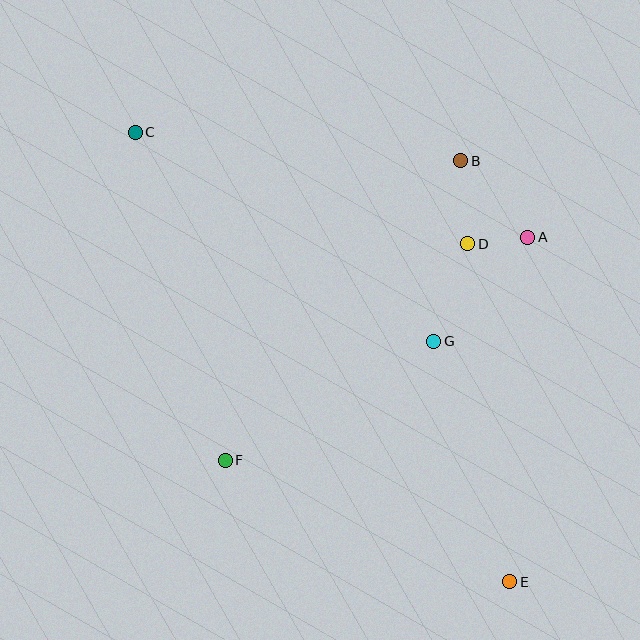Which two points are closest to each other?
Points A and D are closest to each other.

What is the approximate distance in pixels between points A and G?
The distance between A and G is approximately 140 pixels.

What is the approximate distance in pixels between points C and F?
The distance between C and F is approximately 340 pixels.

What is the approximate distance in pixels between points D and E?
The distance between D and E is approximately 341 pixels.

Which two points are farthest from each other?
Points C and E are farthest from each other.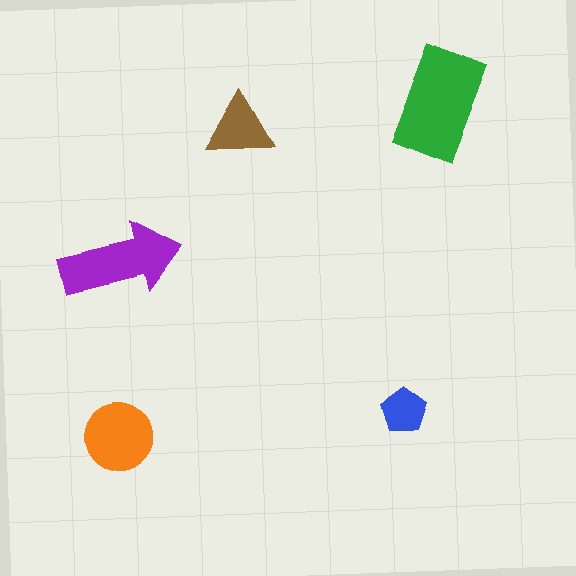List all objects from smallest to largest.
The blue pentagon, the brown triangle, the orange circle, the purple arrow, the green rectangle.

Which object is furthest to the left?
The orange circle is leftmost.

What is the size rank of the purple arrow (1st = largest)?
2nd.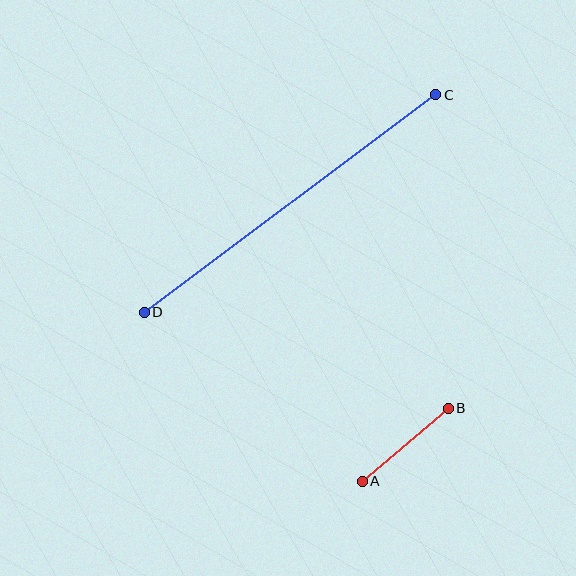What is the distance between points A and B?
The distance is approximately 113 pixels.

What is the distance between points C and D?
The distance is approximately 364 pixels.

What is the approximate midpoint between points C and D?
The midpoint is at approximately (290, 204) pixels.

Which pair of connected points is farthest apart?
Points C and D are farthest apart.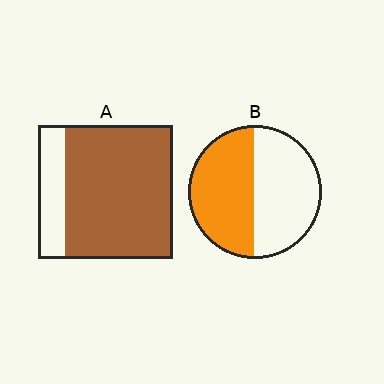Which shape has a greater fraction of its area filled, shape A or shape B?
Shape A.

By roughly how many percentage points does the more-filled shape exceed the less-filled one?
By roughly 30 percentage points (A over B).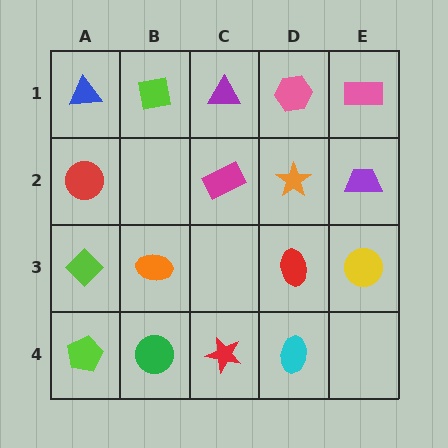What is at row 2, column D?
An orange star.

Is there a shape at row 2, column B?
No, that cell is empty.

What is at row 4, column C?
A red star.